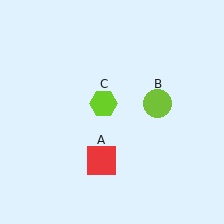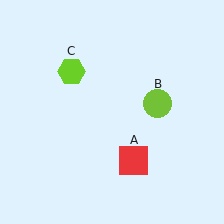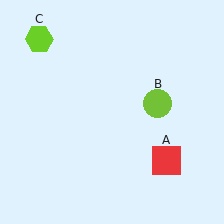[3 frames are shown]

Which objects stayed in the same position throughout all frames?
Lime circle (object B) remained stationary.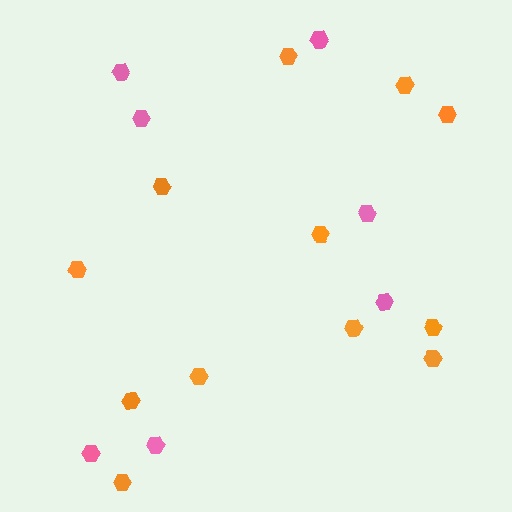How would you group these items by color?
There are 2 groups: one group of pink hexagons (7) and one group of orange hexagons (12).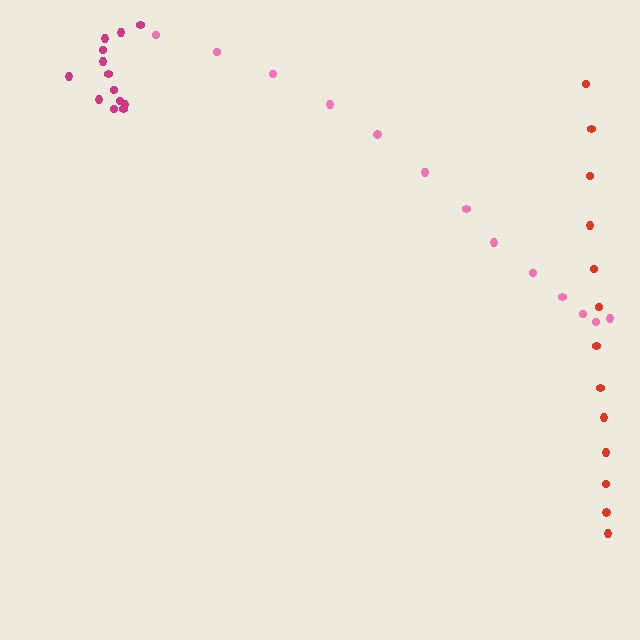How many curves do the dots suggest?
There are 3 distinct paths.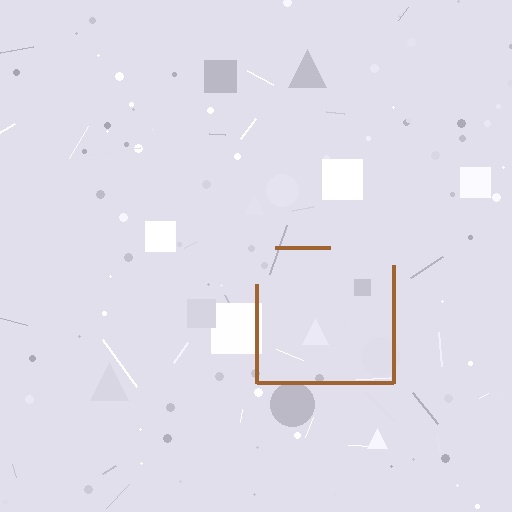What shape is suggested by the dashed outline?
The dashed outline suggests a square.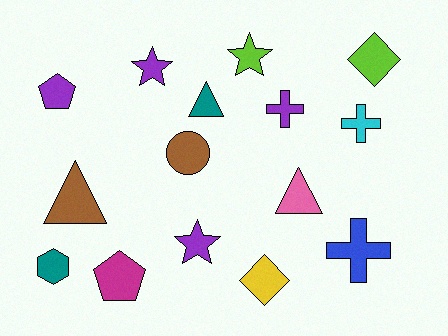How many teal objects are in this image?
There are 2 teal objects.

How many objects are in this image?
There are 15 objects.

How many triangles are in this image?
There are 3 triangles.